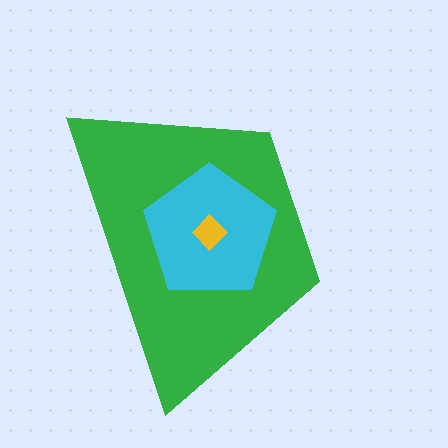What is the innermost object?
The yellow diamond.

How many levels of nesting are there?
3.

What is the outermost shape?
The green trapezoid.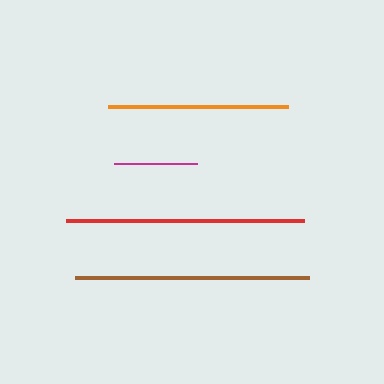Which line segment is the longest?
The red line is the longest at approximately 238 pixels.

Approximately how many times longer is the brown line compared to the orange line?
The brown line is approximately 1.3 times the length of the orange line.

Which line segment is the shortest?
The magenta line is the shortest at approximately 83 pixels.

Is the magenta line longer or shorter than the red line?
The red line is longer than the magenta line.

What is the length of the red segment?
The red segment is approximately 238 pixels long.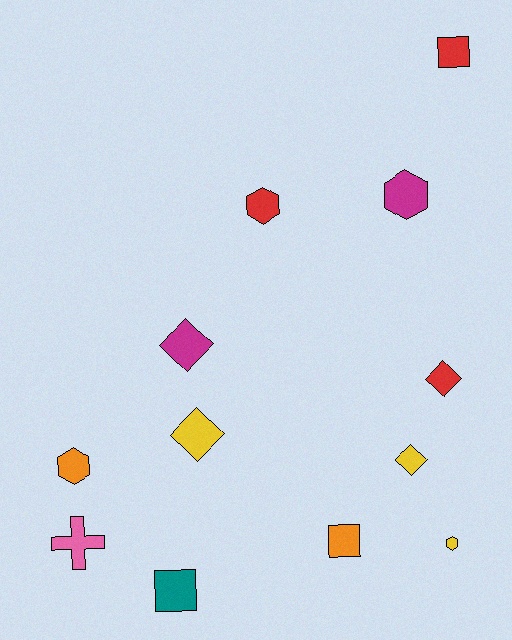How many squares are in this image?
There are 3 squares.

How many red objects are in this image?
There are 3 red objects.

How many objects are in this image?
There are 12 objects.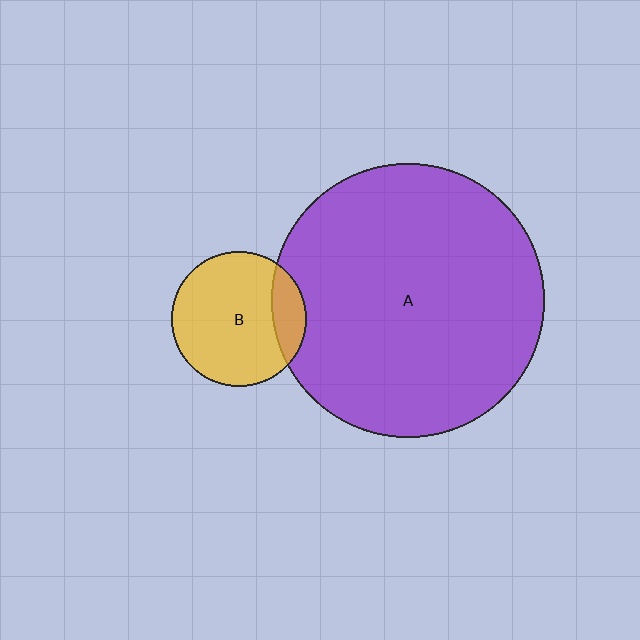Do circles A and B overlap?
Yes.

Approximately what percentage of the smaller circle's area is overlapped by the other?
Approximately 15%.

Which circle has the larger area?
Circle A (purple).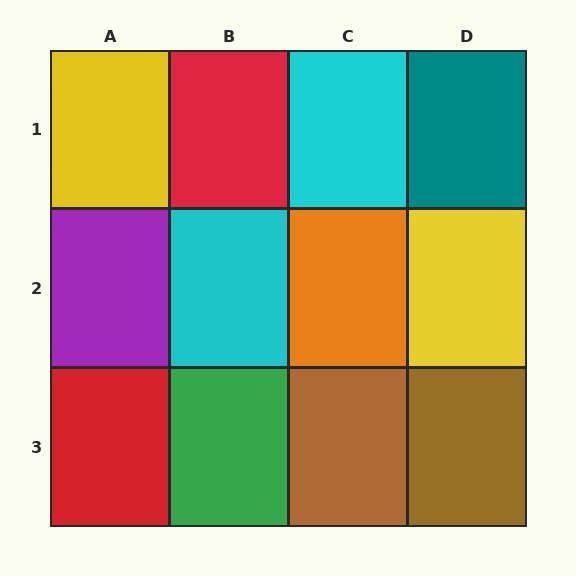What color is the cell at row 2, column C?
Orange.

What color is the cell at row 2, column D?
Yellow.